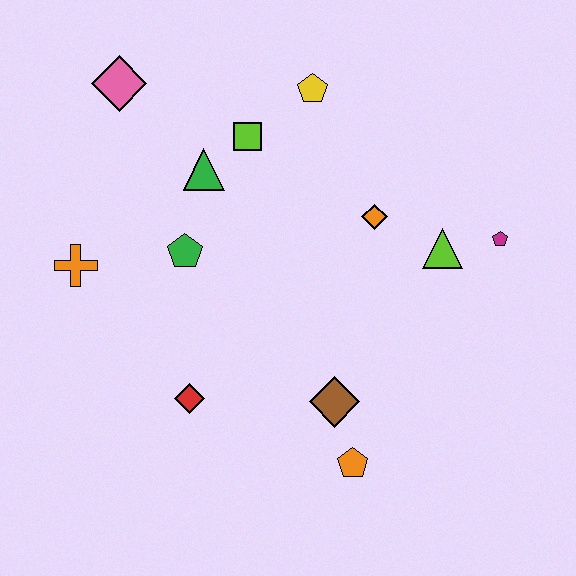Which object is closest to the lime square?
The green triangle is closest to the lime square.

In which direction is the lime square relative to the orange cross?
The lime square is to the right of the orange cross.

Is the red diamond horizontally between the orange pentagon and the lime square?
No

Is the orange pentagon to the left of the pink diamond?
No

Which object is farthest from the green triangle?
The orange pentagon is farthest from the green triangle.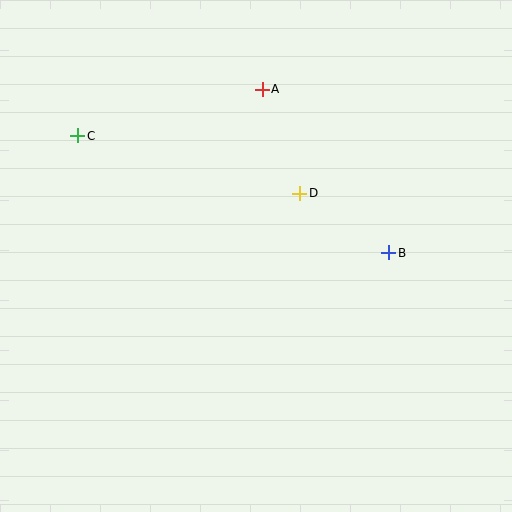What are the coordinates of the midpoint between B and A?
The midpoint between B and A is at (326, 171).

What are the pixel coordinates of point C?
Point C is at (78, 136).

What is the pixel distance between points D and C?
The distance between D and C is 229 pixels.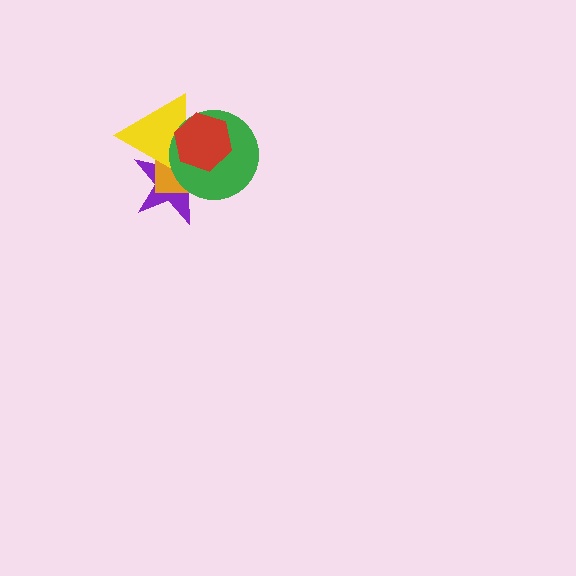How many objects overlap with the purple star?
4 objects overlap with the purple star.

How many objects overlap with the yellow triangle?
4 objects overlap with the yellow triangle.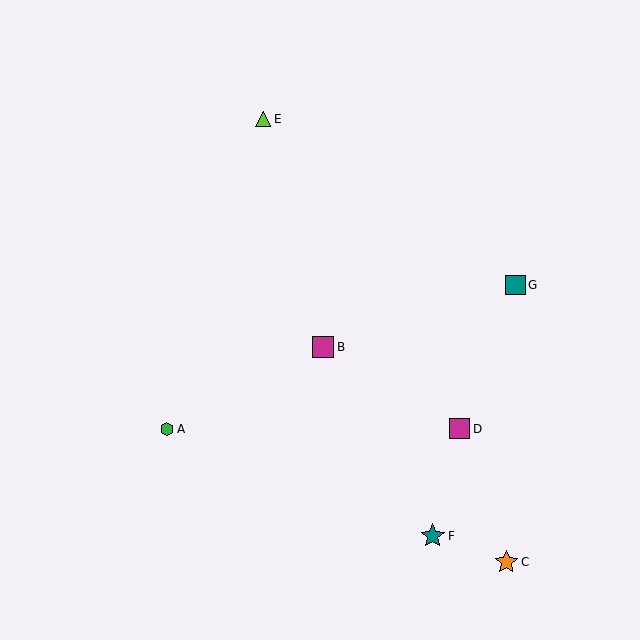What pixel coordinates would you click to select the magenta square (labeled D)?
Click at (460, 429) to select the magenta square D.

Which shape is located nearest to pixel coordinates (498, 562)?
The orange star (labeled C) at (506, 562) is nearest to that location.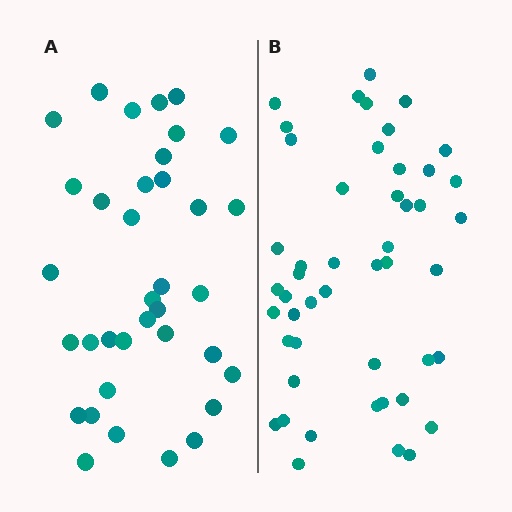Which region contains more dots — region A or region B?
Region B (the right region) has more dots.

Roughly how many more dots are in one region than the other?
Region B has roughly 12 or so more dots than region A.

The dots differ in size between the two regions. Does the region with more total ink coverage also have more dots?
No. Region A has more total ink coverage because its dots are larger, but region B actually contains more individual dots. Total area can be misleading — the number of items is what matters here.